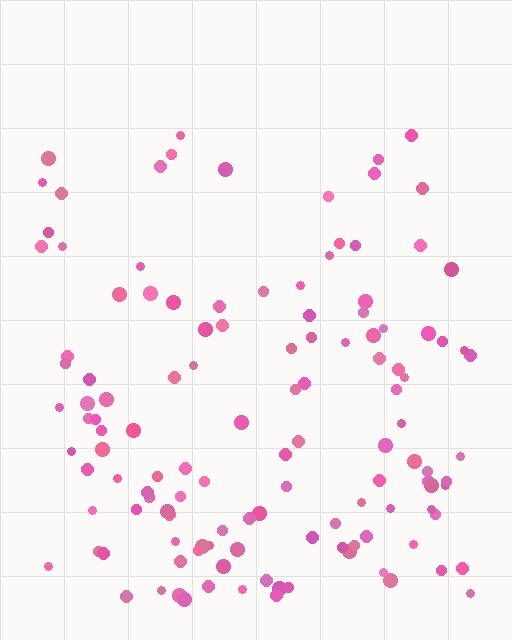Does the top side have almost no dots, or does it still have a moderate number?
Still a moderate number, just noticeably fewer than the bottom.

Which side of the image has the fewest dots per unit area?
The top.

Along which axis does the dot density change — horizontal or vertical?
Vertical.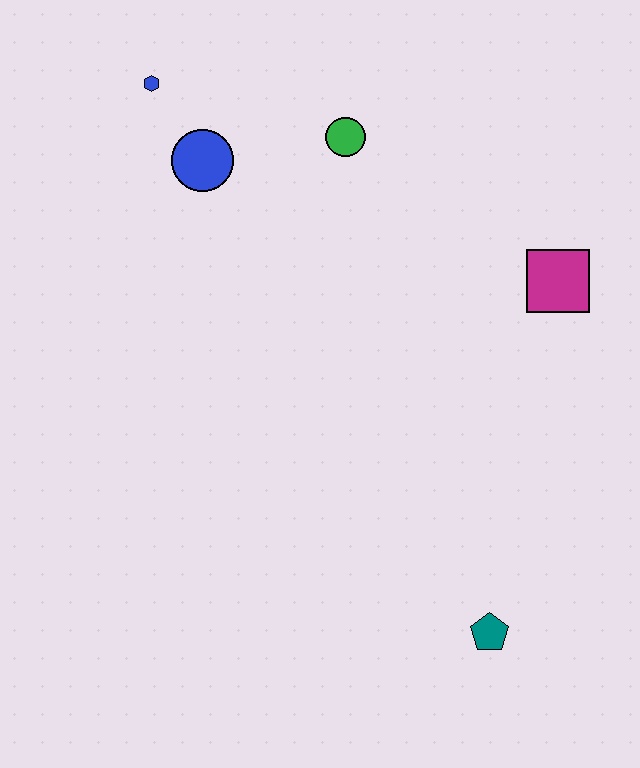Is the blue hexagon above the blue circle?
Yes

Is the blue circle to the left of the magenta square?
Yes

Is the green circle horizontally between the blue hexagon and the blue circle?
No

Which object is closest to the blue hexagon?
The blue circle is closest to the blue hexagon.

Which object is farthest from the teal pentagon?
The blue hexagon is farthest from the teal pentagon.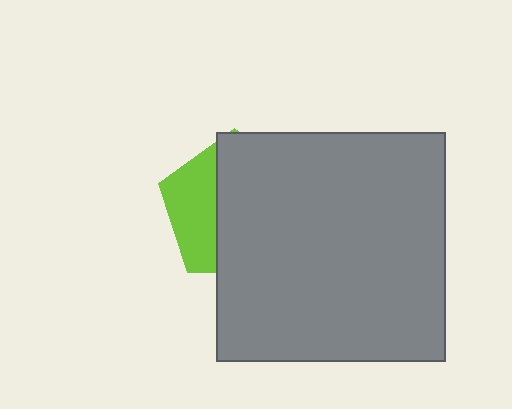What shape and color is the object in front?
The object in front is a gray square.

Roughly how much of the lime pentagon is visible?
A small part of it is visible (roughly 33%).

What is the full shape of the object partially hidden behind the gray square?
The partially hidden object is a lime pentagon.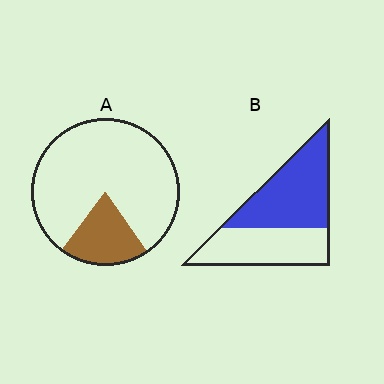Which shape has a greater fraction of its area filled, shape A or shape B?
Shape B.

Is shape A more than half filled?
No.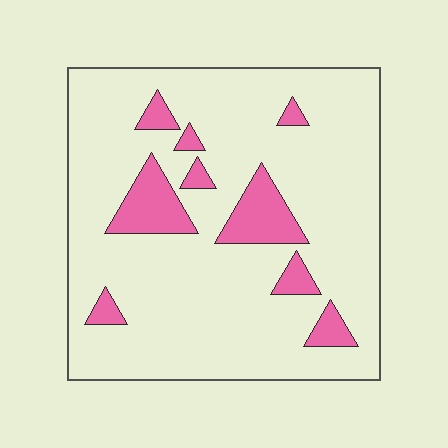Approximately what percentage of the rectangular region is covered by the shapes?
Approximately 15%.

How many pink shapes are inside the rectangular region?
9.